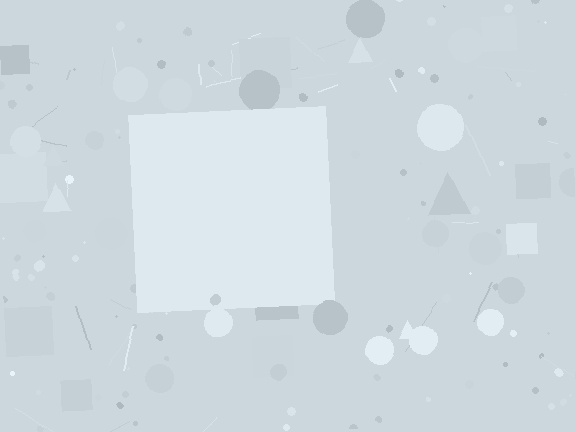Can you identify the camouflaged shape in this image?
The camouflaged shape is a square.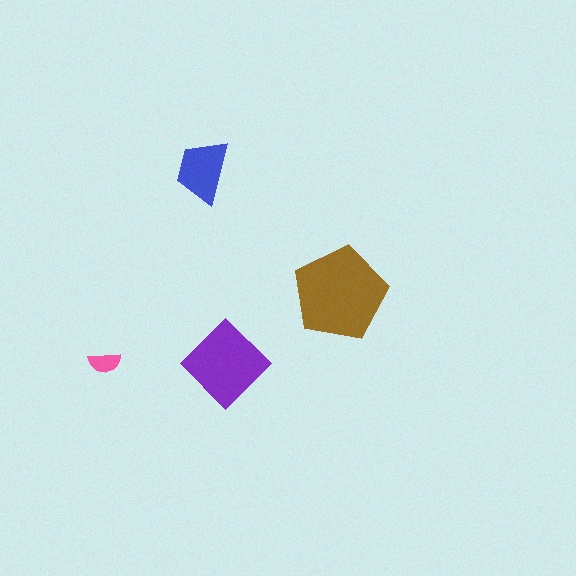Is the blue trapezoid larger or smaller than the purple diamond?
Smaller.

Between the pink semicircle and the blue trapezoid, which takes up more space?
The blue trapezoid.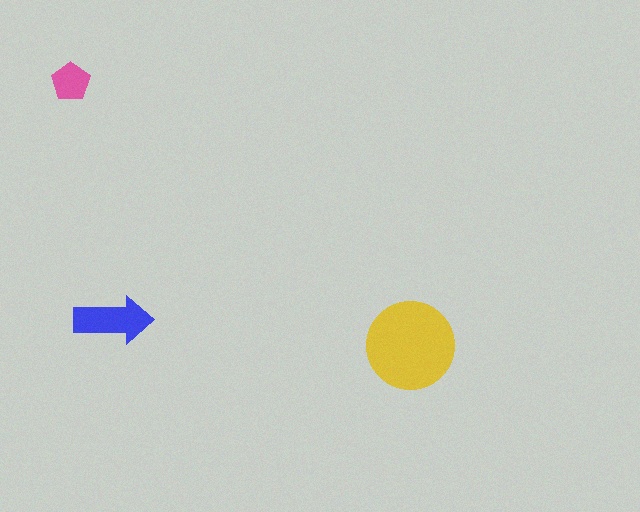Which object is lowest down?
The yellow circle is bottommost.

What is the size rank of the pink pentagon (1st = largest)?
3rd.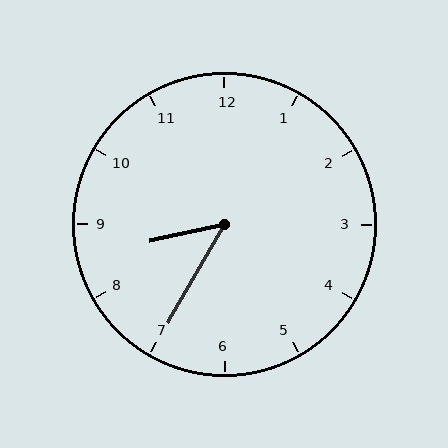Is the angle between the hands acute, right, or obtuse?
It is acute.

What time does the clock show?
8:35.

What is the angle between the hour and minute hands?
Approximately 48 degrees.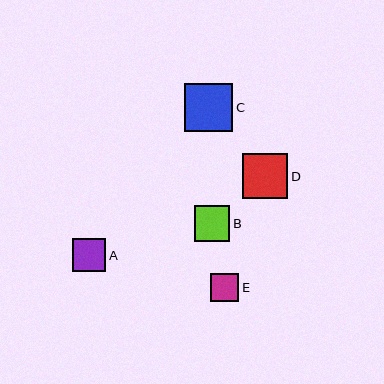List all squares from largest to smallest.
From largest to smallest: C, D, B, A, E.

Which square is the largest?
Square C is the largest with a size of approximately 48 pixels.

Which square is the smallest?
Square E is the smallest with a size of approximately 29 pixels.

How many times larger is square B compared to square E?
Square B is approximately 1.2 times the size of square E.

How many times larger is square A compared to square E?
Square A is approximately 1.2 times the size of square E.